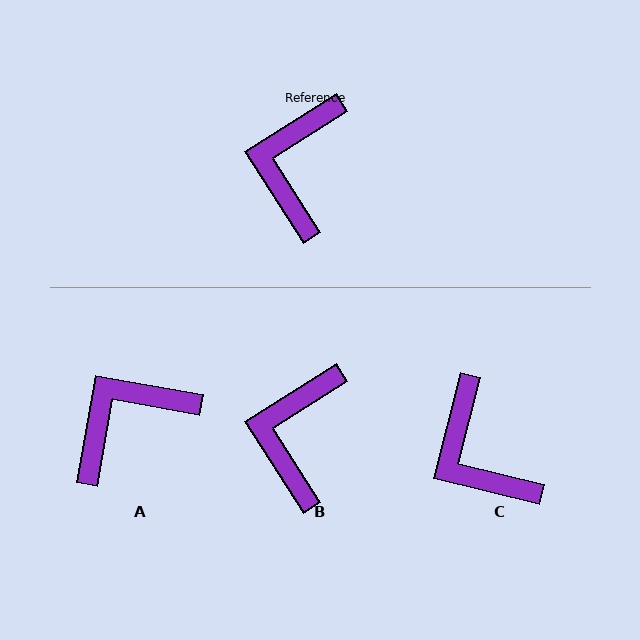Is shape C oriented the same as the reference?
No, it is off by about 43 degrees.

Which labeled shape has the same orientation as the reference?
B.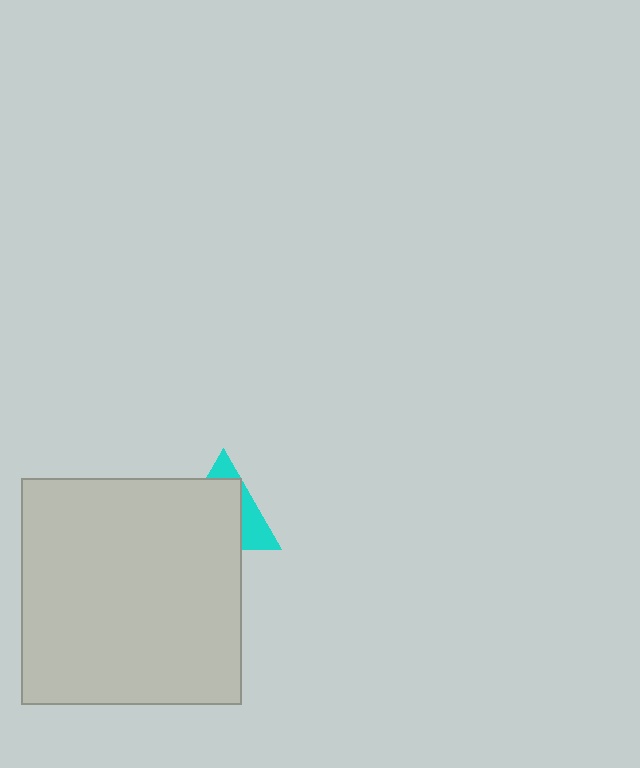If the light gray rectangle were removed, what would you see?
You would see the complete cyan triangle.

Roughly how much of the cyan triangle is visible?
A small part of it is visible (roughly 33%).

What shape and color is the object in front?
The object in front is a light gray rectangle.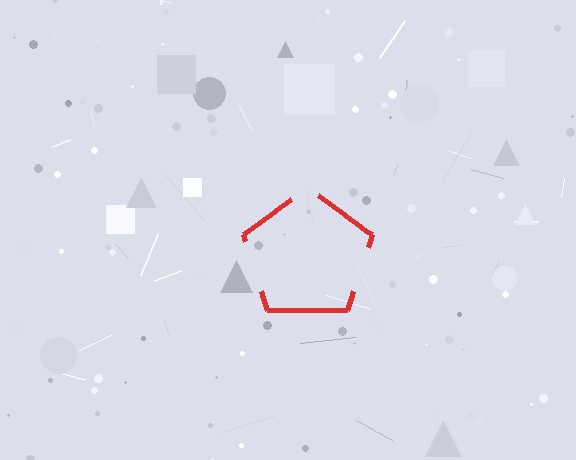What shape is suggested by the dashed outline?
The dashed outline suggests a pentagon.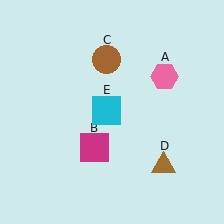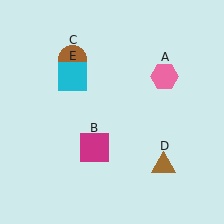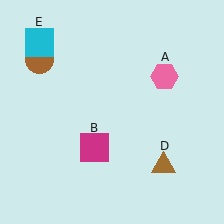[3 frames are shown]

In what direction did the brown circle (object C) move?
The brown circle (object C) moved left.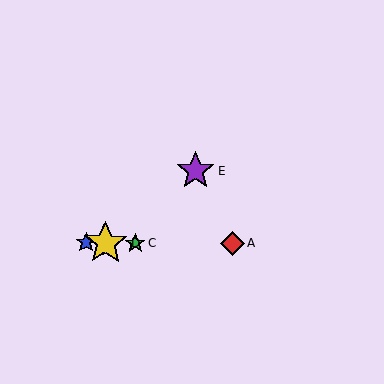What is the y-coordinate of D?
Object D is at y≈243.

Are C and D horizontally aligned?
Yes, both are at y≈243.